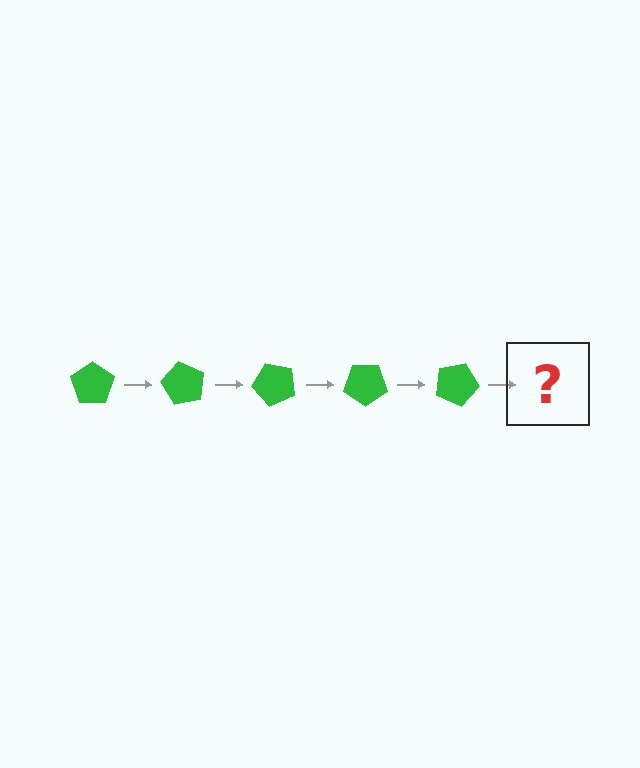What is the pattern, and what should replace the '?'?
The pattern is that the pentagon rotates 60 degrees each step. The '?' should be a green pentagon rotated 300 degrees.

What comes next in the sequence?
The next element should be a green pentagon rotated 300 degrees.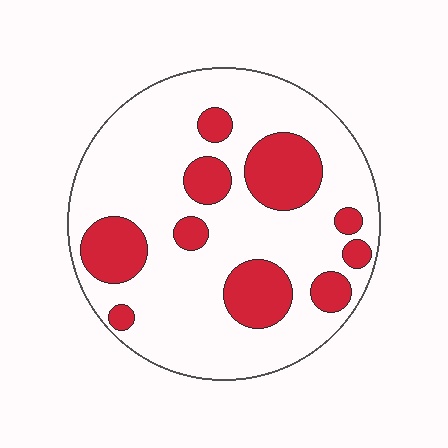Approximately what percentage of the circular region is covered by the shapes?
Approximately 25%.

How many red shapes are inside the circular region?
10.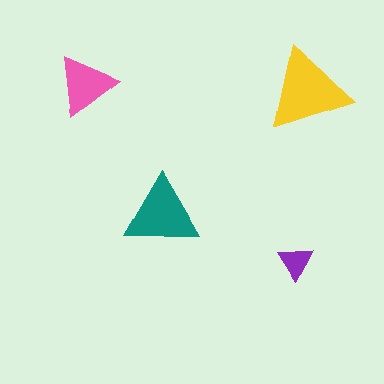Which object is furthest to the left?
The pink triangle is leftmost.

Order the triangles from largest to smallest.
the yellow one, the teal one, the pink one, the purple one.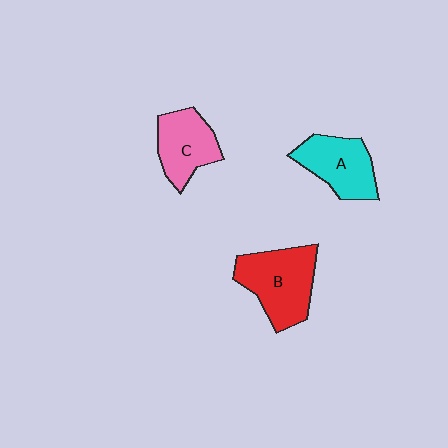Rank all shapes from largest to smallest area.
From largest to smallest: B (red), A (cyan), C (pink).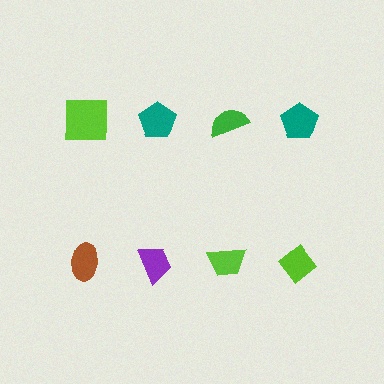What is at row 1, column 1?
A lime square.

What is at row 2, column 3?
A lime trapezoid.